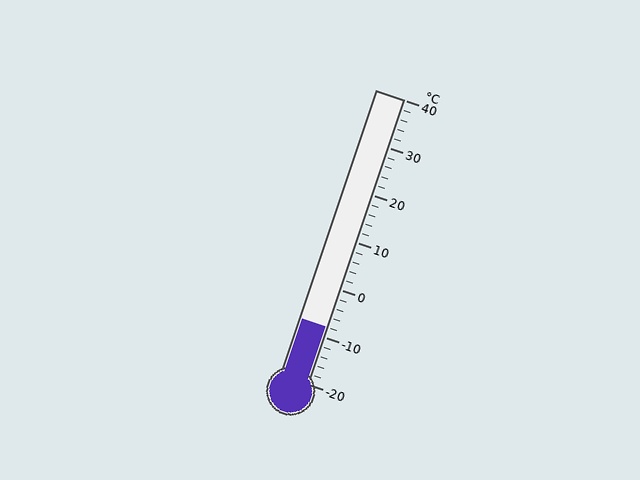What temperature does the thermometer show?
The thermometer shows approximately -8°C.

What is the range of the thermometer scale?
The thermometer scale ranges from -20°C to 40°C.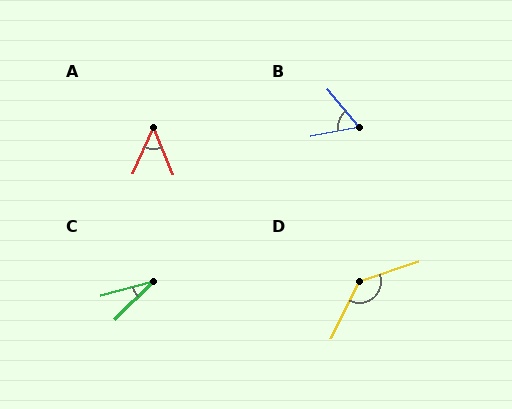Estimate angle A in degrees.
Approximately 46 degrees.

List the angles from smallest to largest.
C (30°), A (46°), B (60°), D (136°).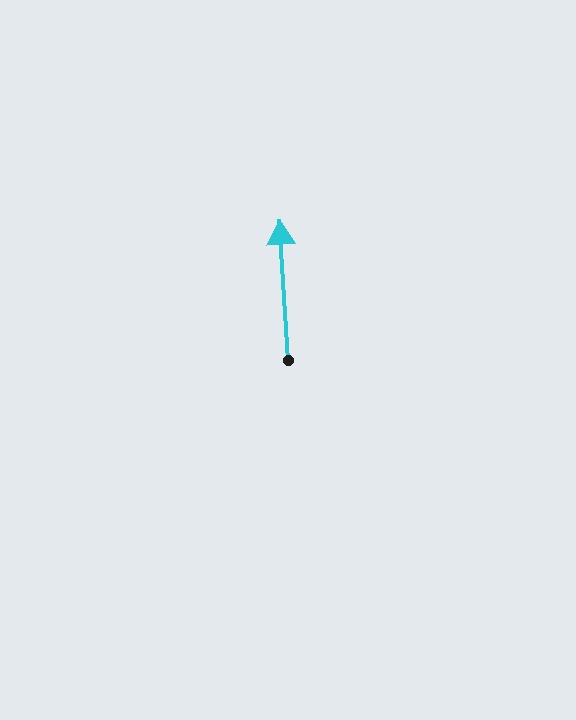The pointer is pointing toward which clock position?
Roughly 12 o'clock.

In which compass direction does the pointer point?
North.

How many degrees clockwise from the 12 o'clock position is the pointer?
Approximately 357 degrees.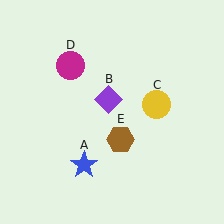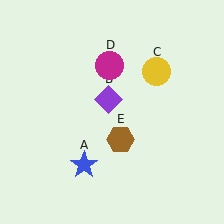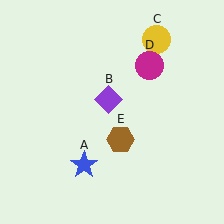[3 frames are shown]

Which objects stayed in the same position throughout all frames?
Blue star (object A) and purple diamond (object B) and brown hexagon (object E) remained stationary.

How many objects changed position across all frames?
2 objects changed position: yellow circle (object C), magenta circle (object D).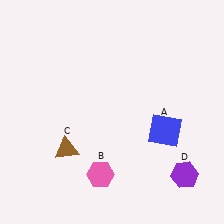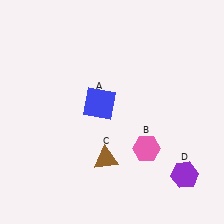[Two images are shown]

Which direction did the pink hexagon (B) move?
The pink hexagon (B) moved right.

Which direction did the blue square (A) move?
The blue square (A) moved left.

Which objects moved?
The objects that moved are: the blue square (A), the pink hexagon (B), the brown triangle (C).